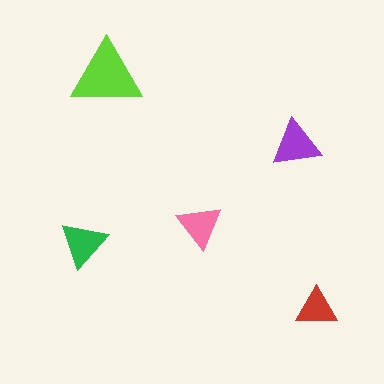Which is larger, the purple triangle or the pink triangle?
The purple one.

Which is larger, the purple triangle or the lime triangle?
The lime one.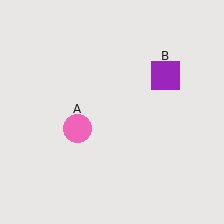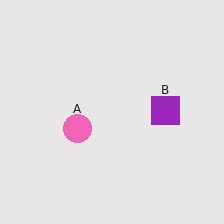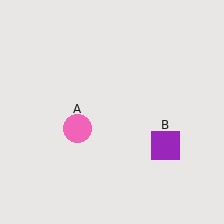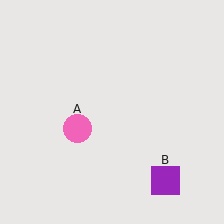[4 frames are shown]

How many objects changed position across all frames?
1 object changed position: purple square (object B).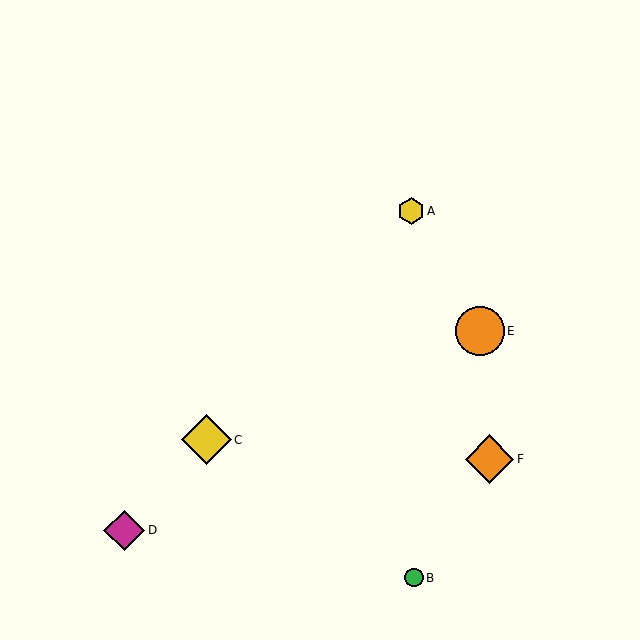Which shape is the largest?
The yellow diamond (labeled C) is the largest.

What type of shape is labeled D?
Shape D is a magenta diamond.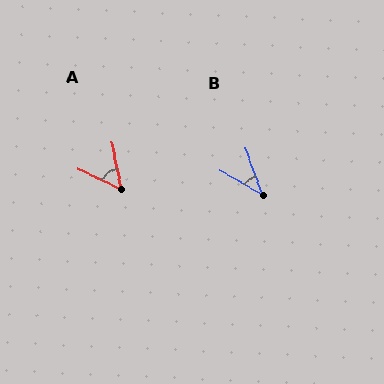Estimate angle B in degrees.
Approximately 41 degrees.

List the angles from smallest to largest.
B (41°), A (53°).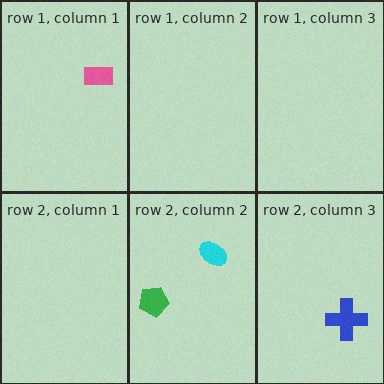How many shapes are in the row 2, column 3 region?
1.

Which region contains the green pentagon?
The row 2, column 2 region.